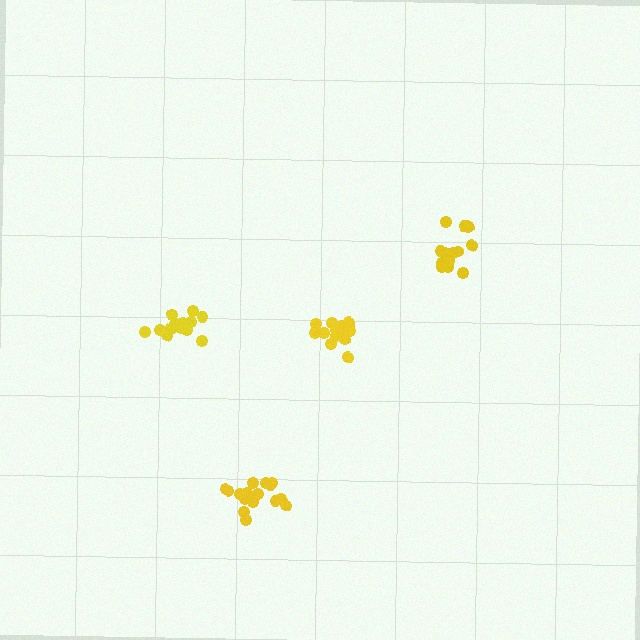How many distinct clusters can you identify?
There are 4 distinct clusters.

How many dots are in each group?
Group 1: 14 dots, Group 2: 14 dots, Group 3: 16 dots, Group 4: 13 dots (57 total).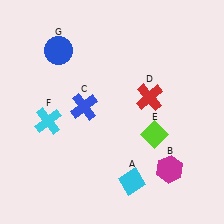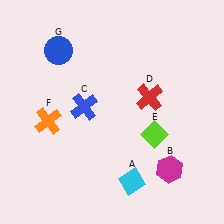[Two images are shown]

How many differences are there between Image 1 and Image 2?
There is 1 difference between the two images.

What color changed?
The cross (F) changed from cyan in Image 1 to orange in Image 2.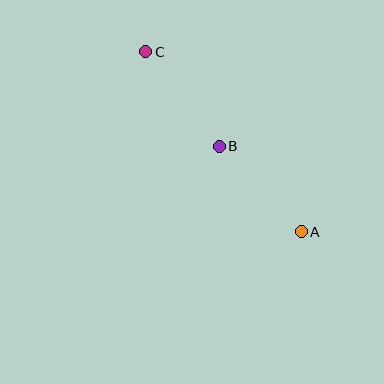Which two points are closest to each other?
Points A and B are closest to each other.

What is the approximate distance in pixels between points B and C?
The distance between B and C is approximately 120 pixels.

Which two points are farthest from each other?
Points A and C are farthest from each other.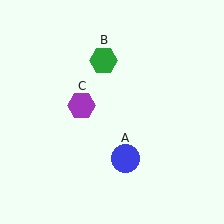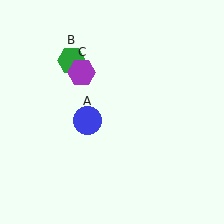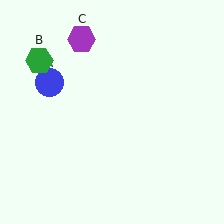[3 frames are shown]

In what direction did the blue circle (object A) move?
The blue circle (object A) moved up and to the left.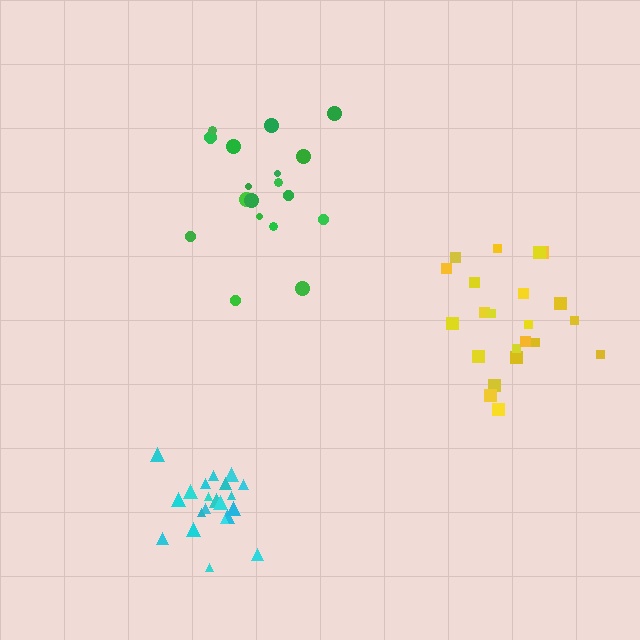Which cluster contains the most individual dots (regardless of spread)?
Yellow (22).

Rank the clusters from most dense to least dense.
cyan, yellow, green.